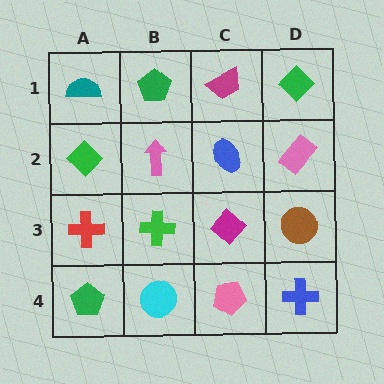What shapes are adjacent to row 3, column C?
A blue ellipse (row 2, column C), a pink pentagon (row 4, column C), a green cross (row 3, column B), a brown circle (row 3, column D).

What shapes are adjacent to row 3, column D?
A pink rectangle (row 2, column D), a blue cross (row 4, column D), a magenta diamond (row 3, column C).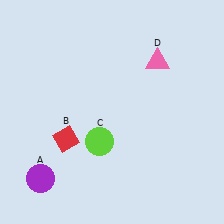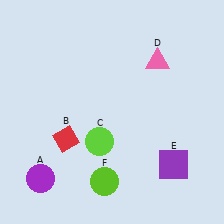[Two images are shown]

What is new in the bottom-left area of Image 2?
A lime circle (F) was added in the bottom-left area of Image 2.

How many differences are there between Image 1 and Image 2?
There are 2 differences between the two images.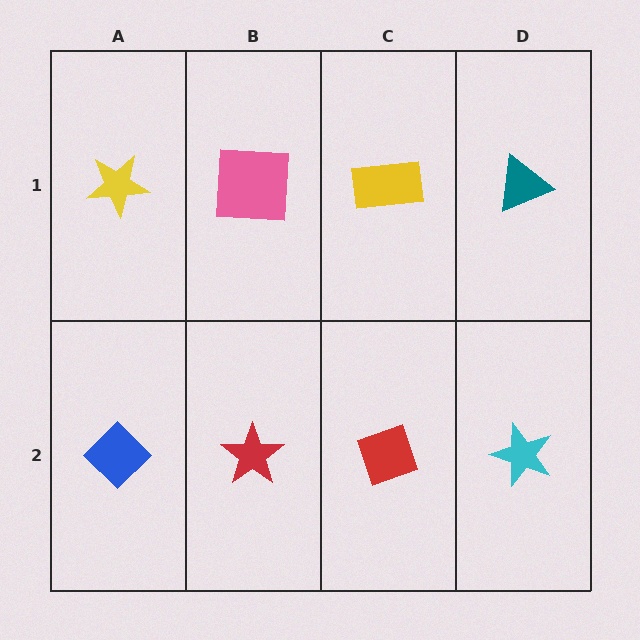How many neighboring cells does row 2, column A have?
2.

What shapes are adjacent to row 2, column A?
A yellow star (row 1, column A), a red star (row 2, column B).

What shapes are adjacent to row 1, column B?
A red star (row 2, column B), a yellow star (row 1, column A), a yellow rectangle (row 1, column C).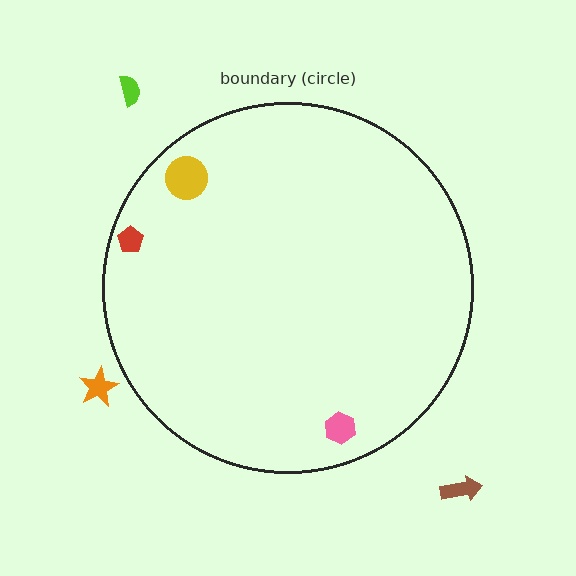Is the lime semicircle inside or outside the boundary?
Outside.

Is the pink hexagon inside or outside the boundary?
Inside.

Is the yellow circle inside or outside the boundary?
Inside.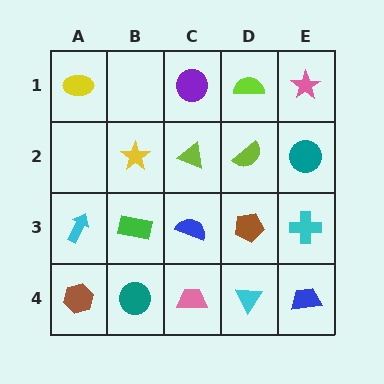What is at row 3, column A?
A cyan arrow.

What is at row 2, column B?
A yellow star.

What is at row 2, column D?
A lime semicircle.